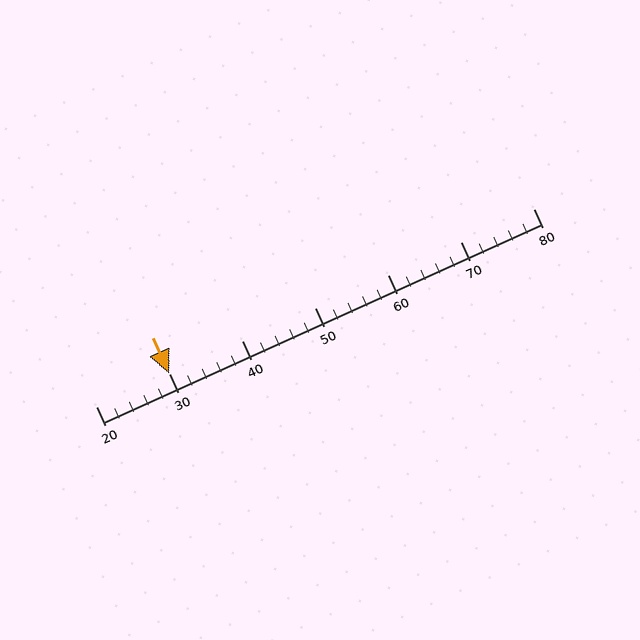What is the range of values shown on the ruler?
The ruler shows values from 20 to 80.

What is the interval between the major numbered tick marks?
The major tick marks are spaced 10 units apart.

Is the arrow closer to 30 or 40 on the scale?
The arrow is closer to 30.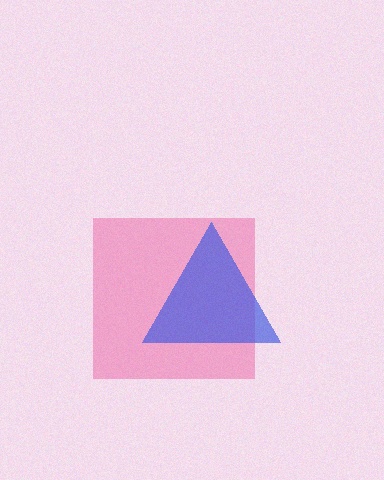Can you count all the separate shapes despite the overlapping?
Yes, there are 2 separate shapes.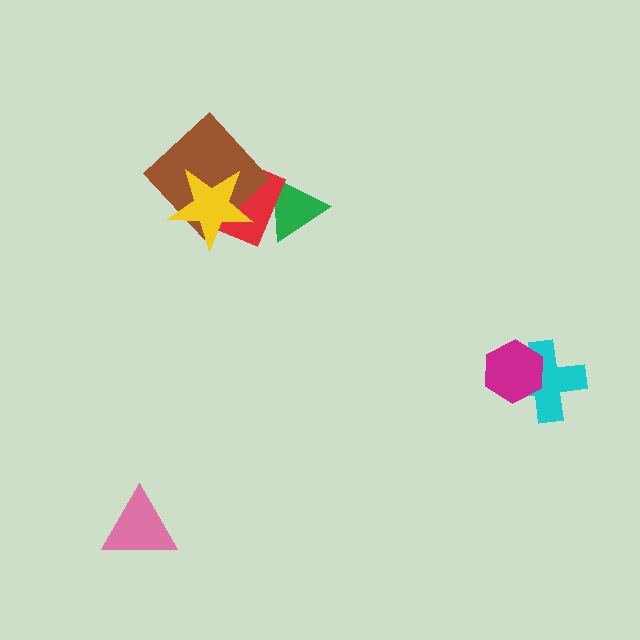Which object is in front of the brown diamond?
The yellow star is in front of the brown diamond.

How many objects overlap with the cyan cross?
1 object overlaps with the cyan cross.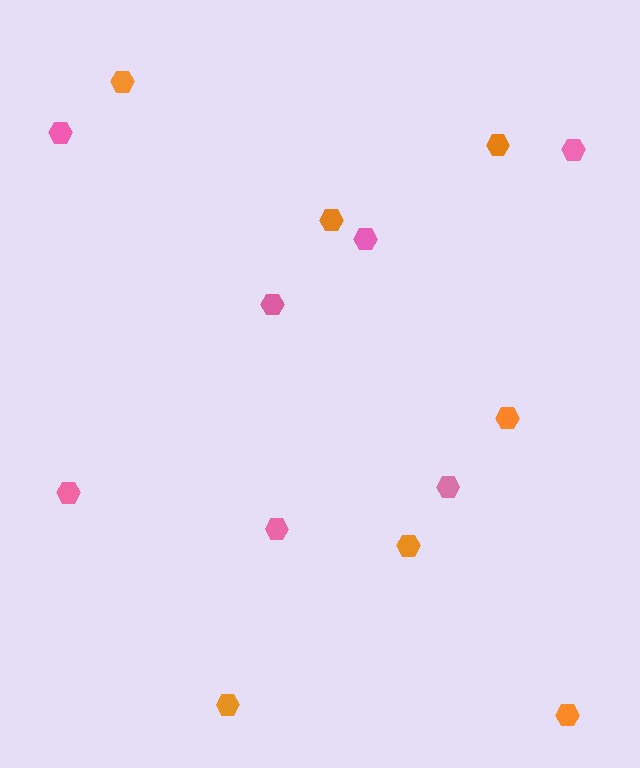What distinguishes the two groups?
There are 2 groups: one group of orange hexagons (7) and one group of pink hexagons (7).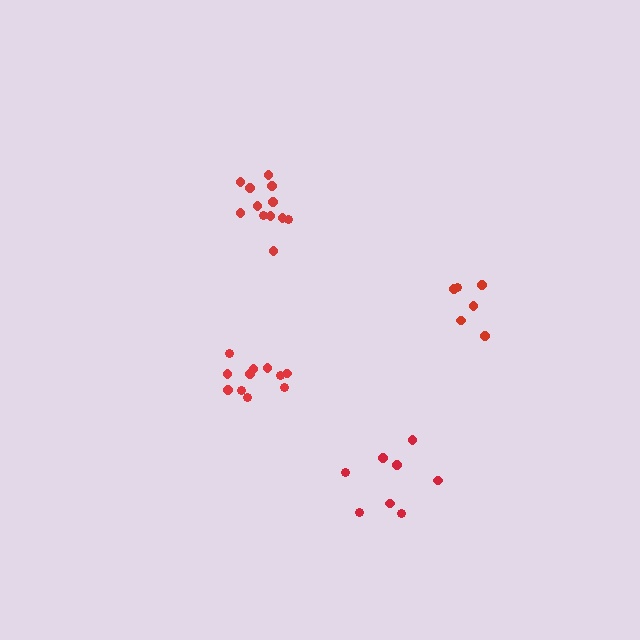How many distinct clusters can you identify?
There are 4 distinct clusters.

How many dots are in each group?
Group 1: 12 dots, Group 2: 8 dots, Group 3: 11 dots, Group 4: 6 dots (37 total).